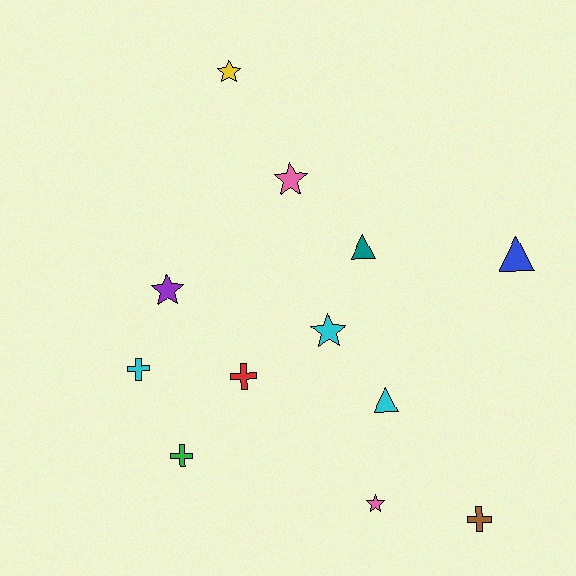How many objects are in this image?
There are 12 objects.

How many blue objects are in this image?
There is 1 blue object.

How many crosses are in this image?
There are 4 crosses.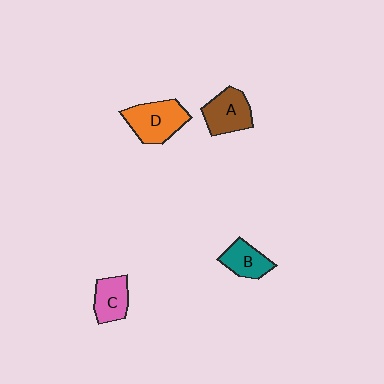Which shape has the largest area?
Shape D (orange).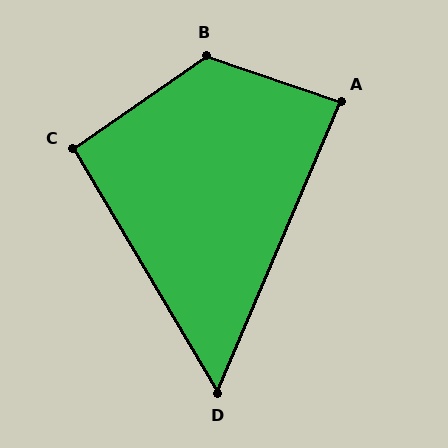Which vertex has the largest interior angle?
B, at approximately 126 degrees.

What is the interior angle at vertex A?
Approximately 86 degrees (approximately right).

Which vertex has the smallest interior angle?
D, at approximately 54 degrees.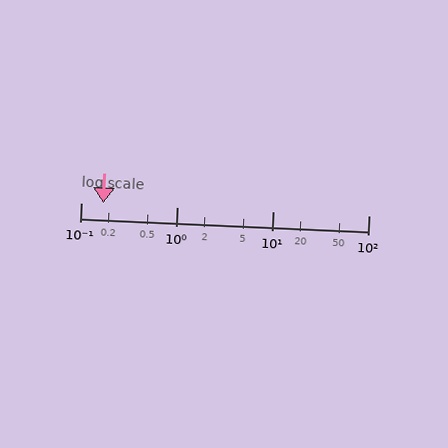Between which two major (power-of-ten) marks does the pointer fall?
The pointer is between 0.1 and 1.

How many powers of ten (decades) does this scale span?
The scale spans 3 decades, from 0.1 to 100.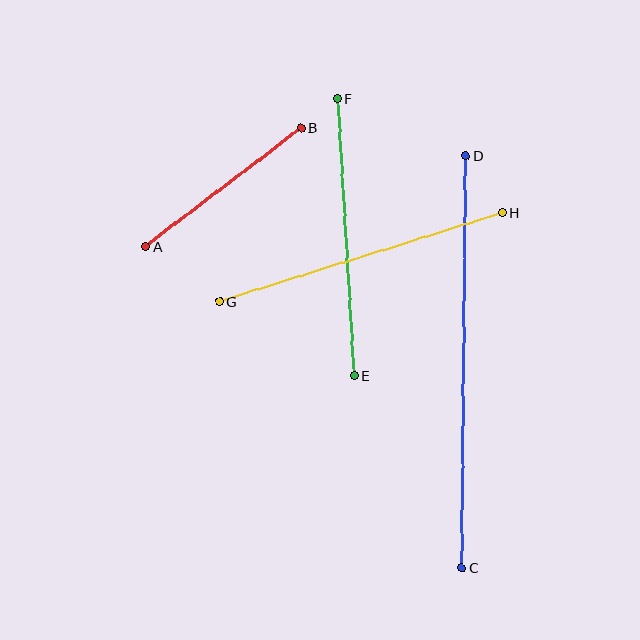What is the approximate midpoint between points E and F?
The midpoint is at approximately (346, 237) pixels.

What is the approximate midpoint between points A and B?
The midpoint is at approximately (223, 187) pixels.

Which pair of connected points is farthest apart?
Points C and D are farthest apart.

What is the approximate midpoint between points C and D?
The midpoint is at approximately (464, 362) pixels.